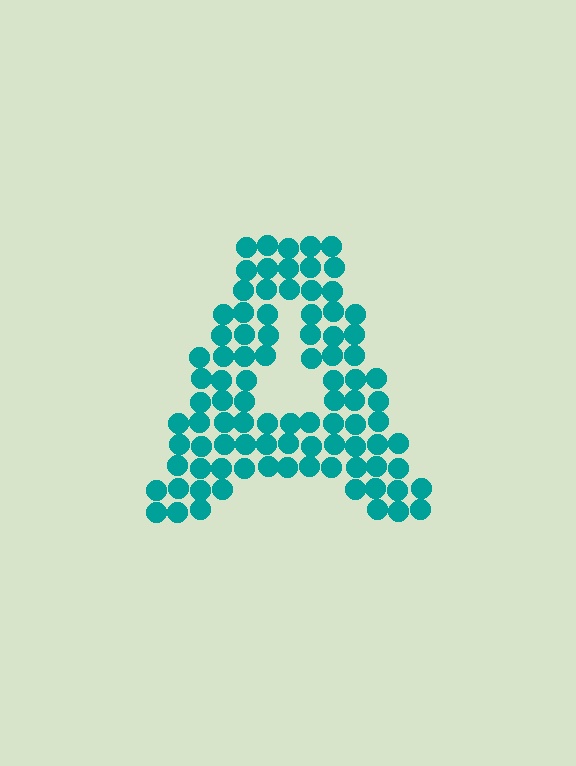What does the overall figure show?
The overall figure shows the letter A.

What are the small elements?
The small elements are circles.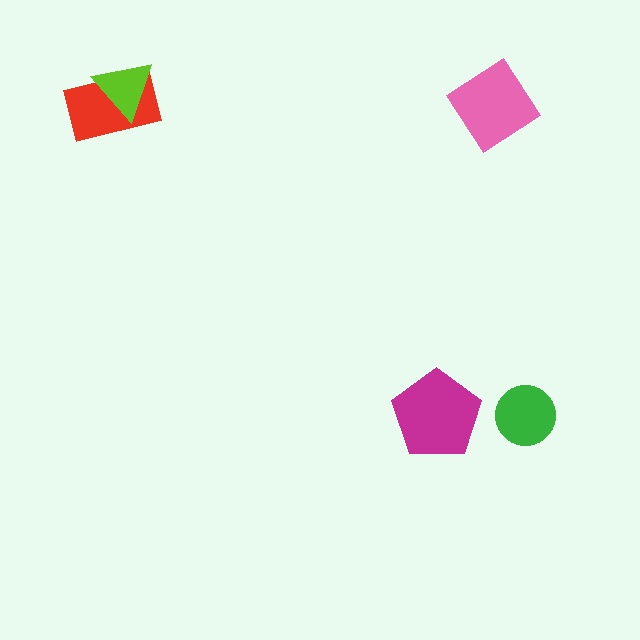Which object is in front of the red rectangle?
The lime triangle is in front of the red rectangle.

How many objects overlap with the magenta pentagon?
0 objects overlap with the magenta pentagon.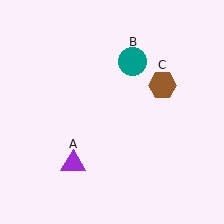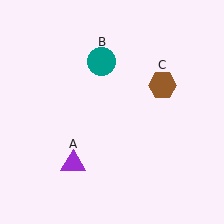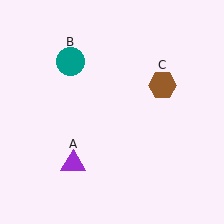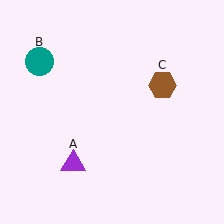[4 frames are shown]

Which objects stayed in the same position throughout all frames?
Purple triangle (object A) and brown hexagon (object C) remained stationary.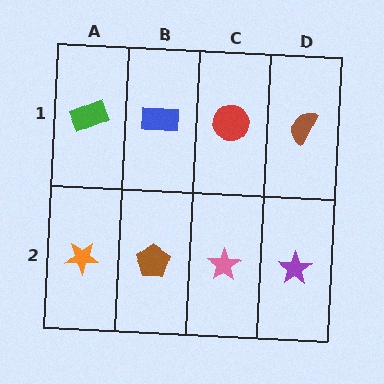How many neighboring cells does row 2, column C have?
3.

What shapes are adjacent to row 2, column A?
A green rectangle (row 1, column A), a brown pentagon (row 2, column B).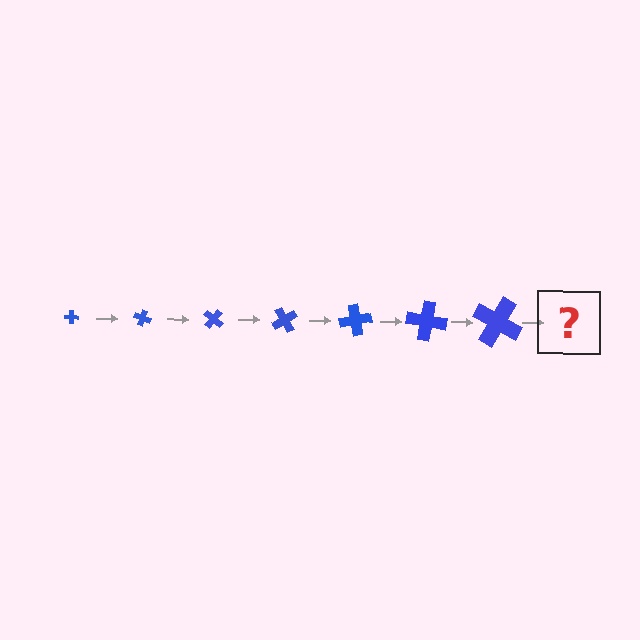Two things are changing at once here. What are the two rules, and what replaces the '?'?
The two rules are that the cross grows larger each step and it rotates 20 degrees each step. The '?' should be a cross, larger than the previous one and rotated 140 degrees from the start.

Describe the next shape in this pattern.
It should be a cross, larger than the previous one and rotated 140 degrees from the start.